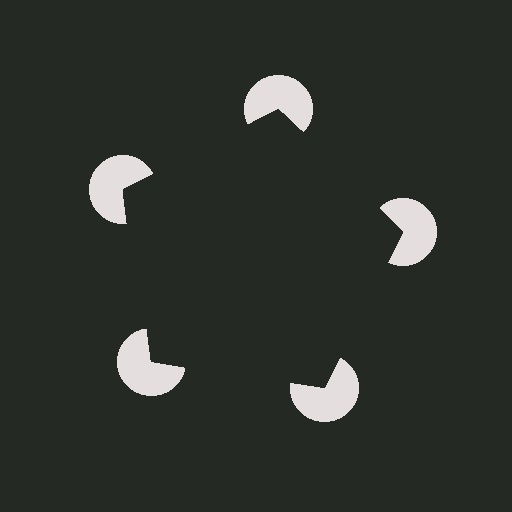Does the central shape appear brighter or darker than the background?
It typically appears slightly darker than the background, even though no actual brightness change is drawn.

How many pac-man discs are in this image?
There are 5 — one at each vertex of the illusory pentagon.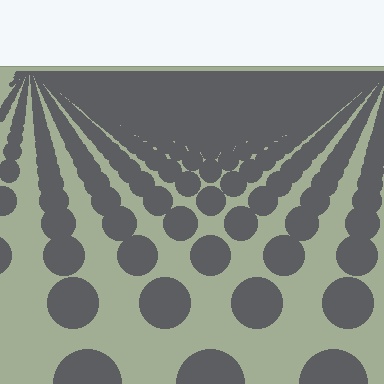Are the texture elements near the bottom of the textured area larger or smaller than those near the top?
Larger. Near the bottom, elements are closer to the viewer and appear at a bigger on-screen size.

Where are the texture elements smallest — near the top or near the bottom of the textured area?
Near the top.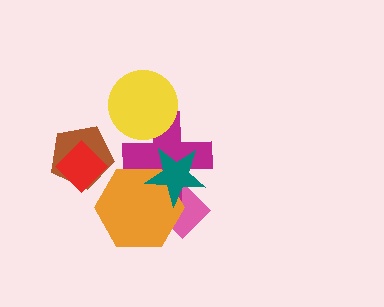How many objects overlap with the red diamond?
1 object overlaps with the red diamond.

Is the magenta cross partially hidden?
Yes, it is partially covered by another shape.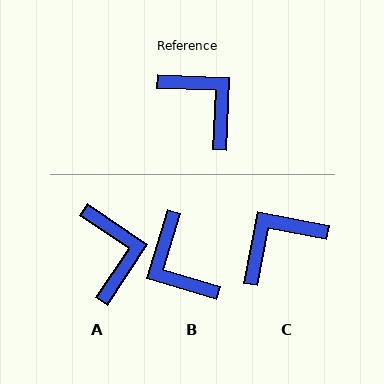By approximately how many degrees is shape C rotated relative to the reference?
Approximately 82 degrees counter-clockwise.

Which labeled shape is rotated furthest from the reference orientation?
B, about 166 degrees away.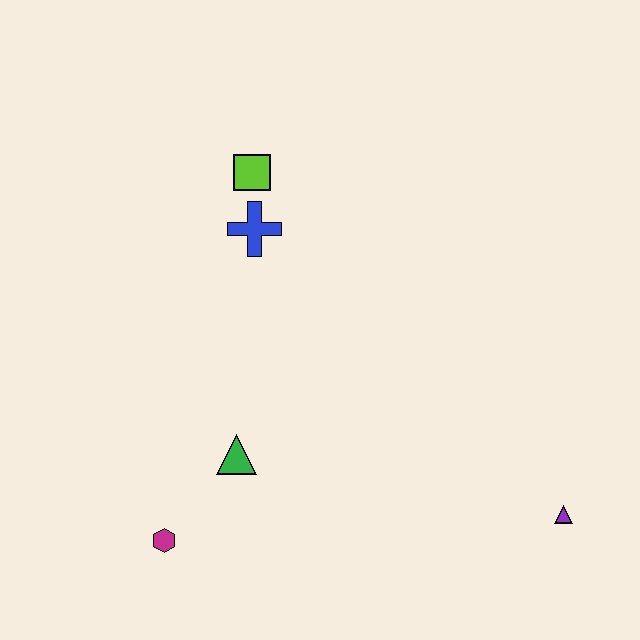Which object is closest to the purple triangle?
The green triangle is closest to the purple triangle.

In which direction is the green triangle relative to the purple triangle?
The green triangle is to the left of the purple triangle.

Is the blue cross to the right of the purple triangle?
No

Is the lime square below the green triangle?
No